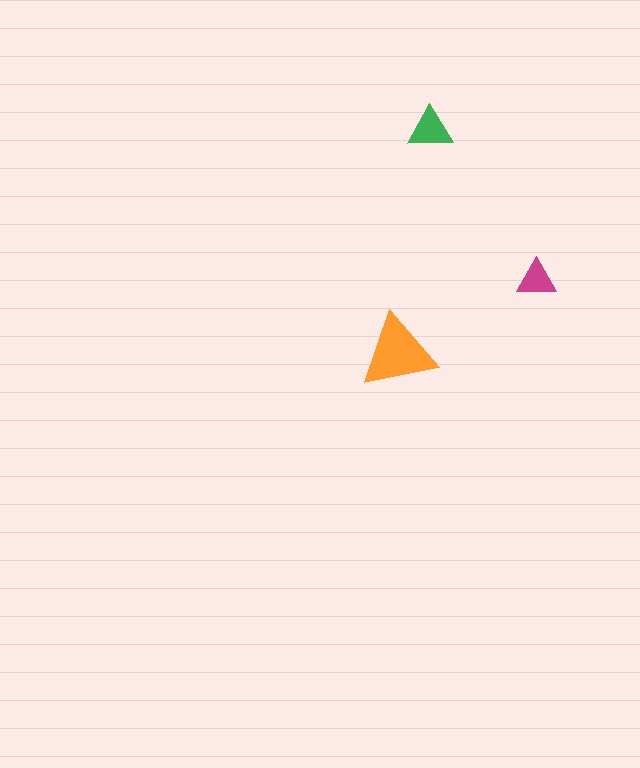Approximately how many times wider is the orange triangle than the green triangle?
About 1.5 times wider.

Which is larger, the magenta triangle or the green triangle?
The green one.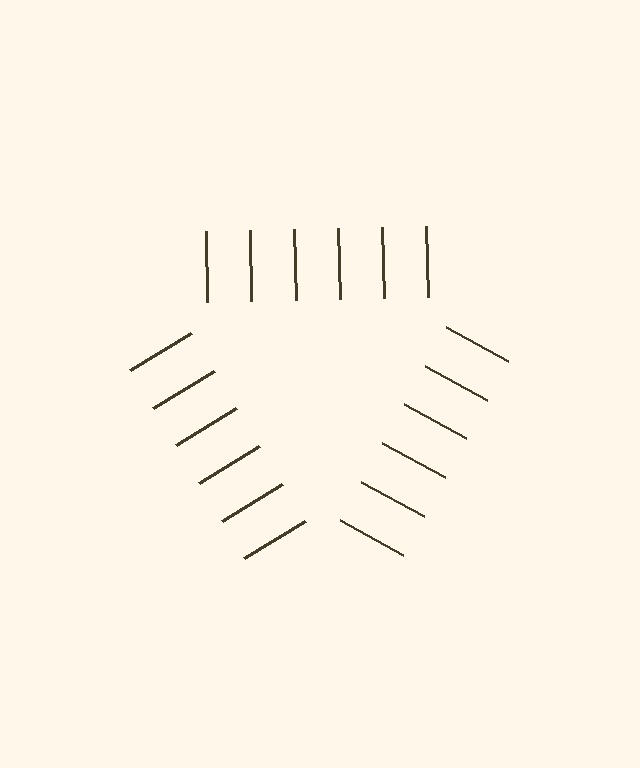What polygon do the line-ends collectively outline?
An illusory triangle — the line segments terminate on its edges but no continuous stroke is drawn.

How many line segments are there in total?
18 — 6 along each of the 3 edges.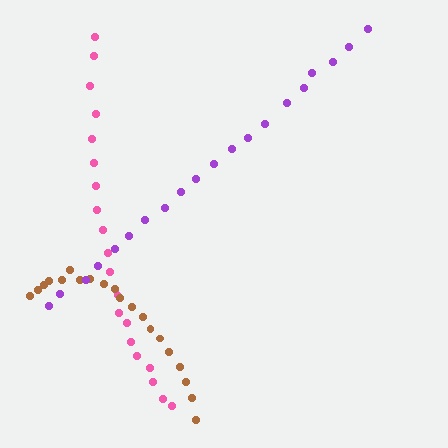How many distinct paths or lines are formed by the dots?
There are 3 distinct paths.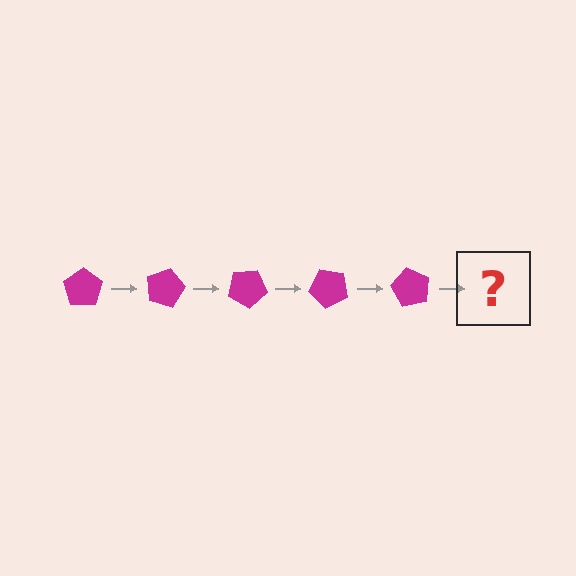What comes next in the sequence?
The next element should be a magenta pentagon rotated 75 degrees.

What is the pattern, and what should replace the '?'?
The pattern is that the pentagon rotates 15 degrees each step. The '?' should be a magenta pentagon rotated 75 degrees.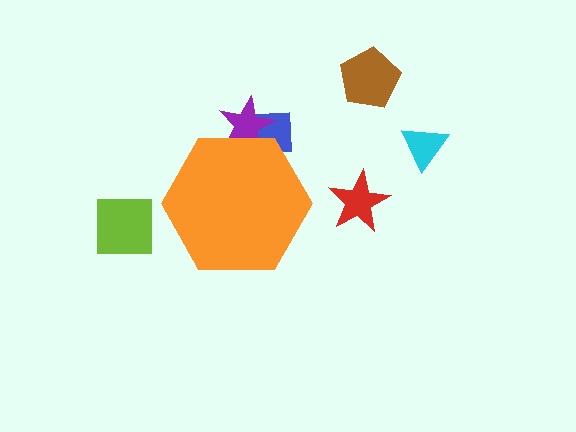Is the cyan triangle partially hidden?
No, the cyan triangle is fully visible.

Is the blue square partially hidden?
Yes, the blue square is partially hidden behind the orange hexagon.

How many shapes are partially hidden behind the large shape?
2 shapes are partially hidden.